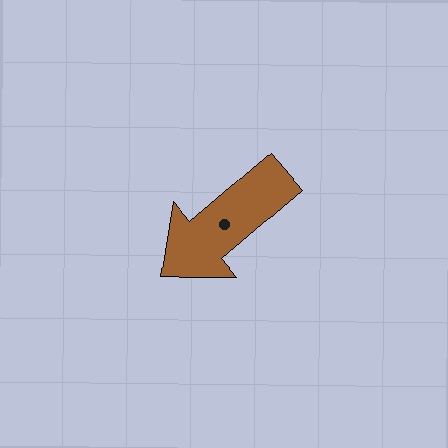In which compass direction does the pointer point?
Southwest.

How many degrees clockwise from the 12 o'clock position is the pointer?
Approximately 229 degrees.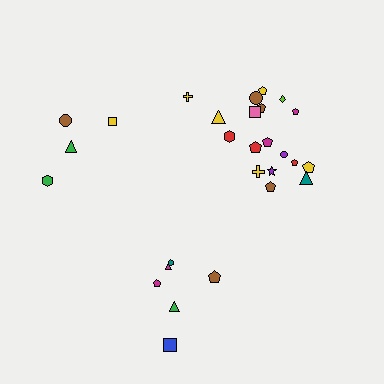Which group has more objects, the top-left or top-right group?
The top-right group.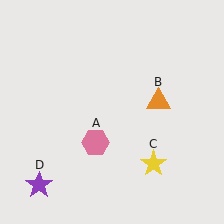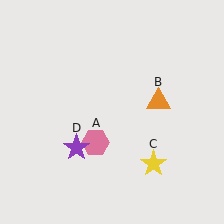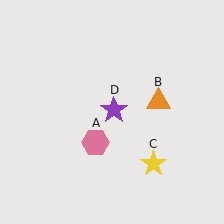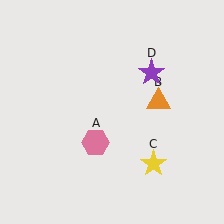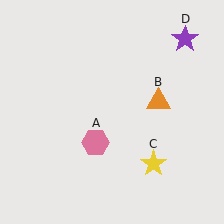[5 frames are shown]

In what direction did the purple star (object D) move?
The purple star (object D) moved up and to the right.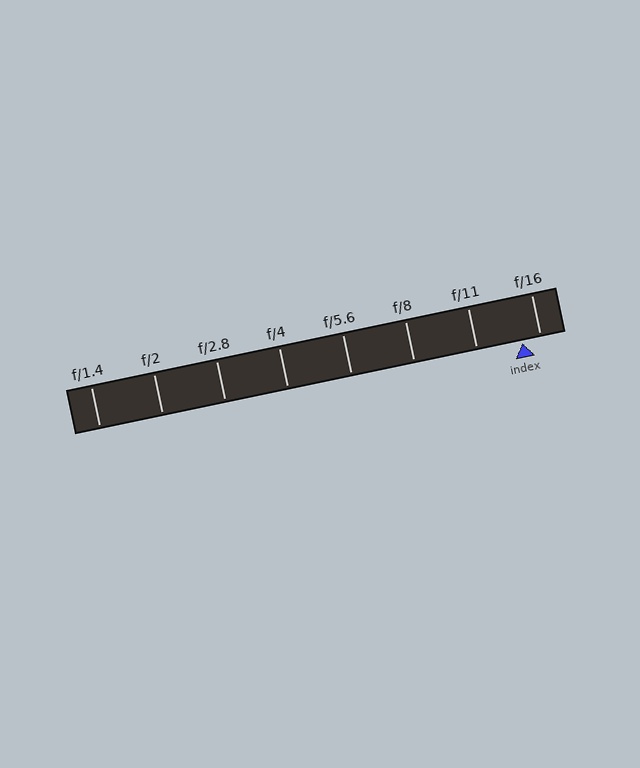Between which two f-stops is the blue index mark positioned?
The index mark is between f/11 and f/16.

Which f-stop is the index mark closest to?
The index mark is closest to f/16.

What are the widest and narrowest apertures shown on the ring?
The widest aperture shown is f/1.4 and the narrowest is f/16.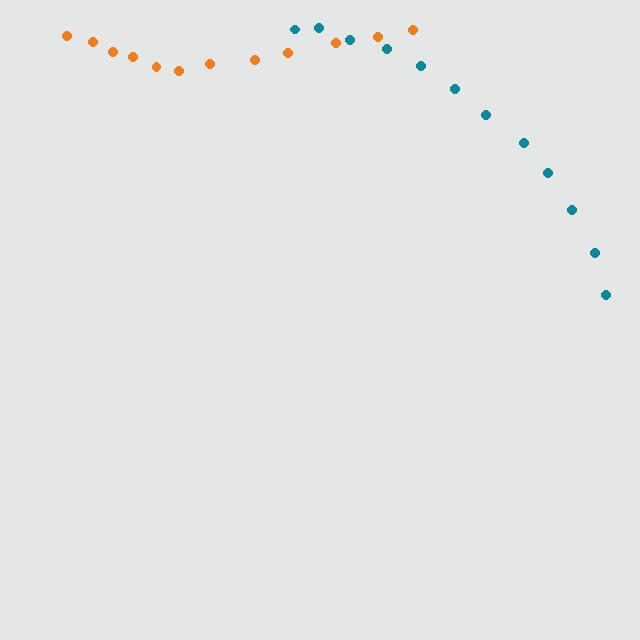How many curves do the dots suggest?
There are 2 distinct paths.